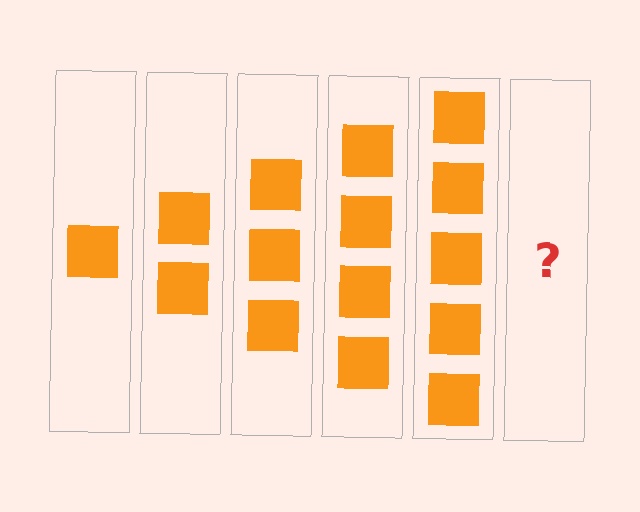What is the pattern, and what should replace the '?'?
The pattern is that each step adds one more square. The '?' should be 6 squares.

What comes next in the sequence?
The next element should be 6 squares.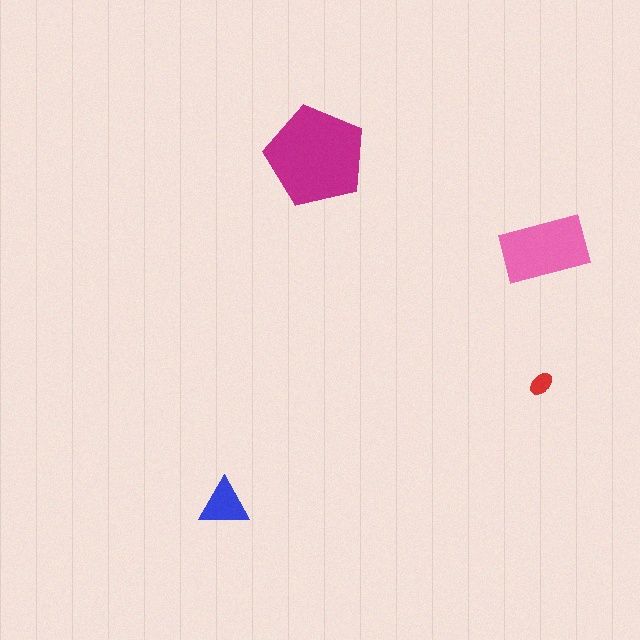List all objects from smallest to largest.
The red ellipse, the blue triangle, the pink rectangle, the magenta pentagon.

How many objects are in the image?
There are 4 objects in the image.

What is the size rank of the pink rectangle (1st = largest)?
2nd.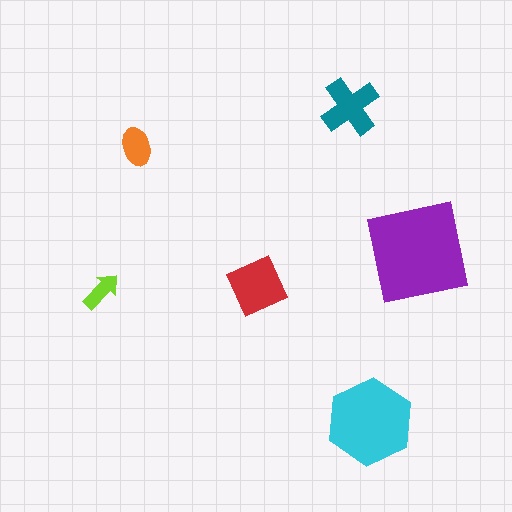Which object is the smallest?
The lime arrow.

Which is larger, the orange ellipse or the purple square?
The purple square.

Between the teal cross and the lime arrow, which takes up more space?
The teal cross.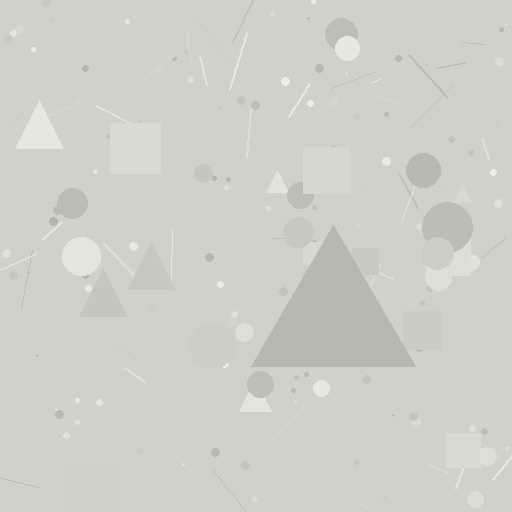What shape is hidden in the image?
A triangle is hidden in the image.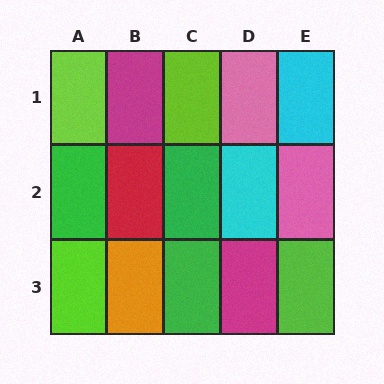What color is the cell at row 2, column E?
Pink.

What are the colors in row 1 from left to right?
Lime, magenta, lime, pink, cyan.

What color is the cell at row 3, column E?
Lime.